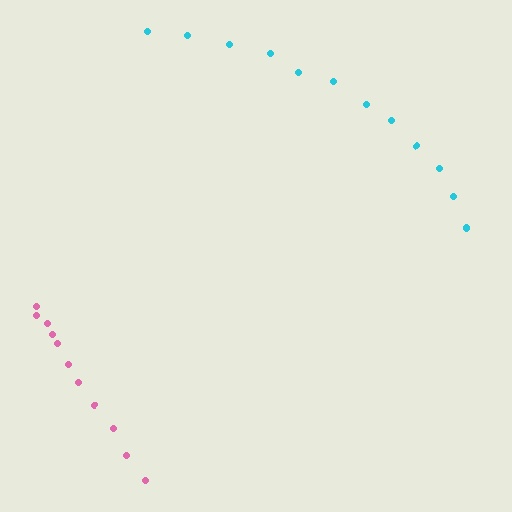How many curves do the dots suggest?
There are 2 distinct paths.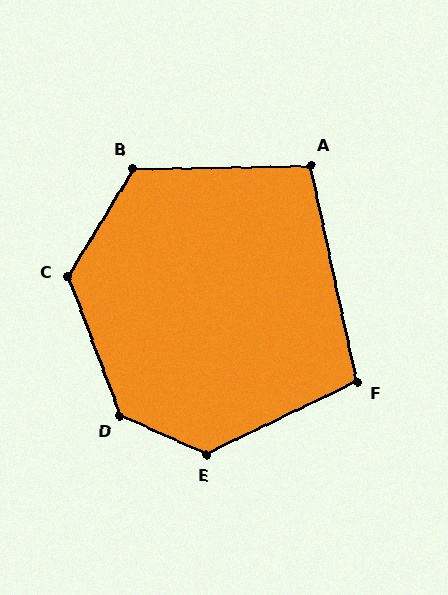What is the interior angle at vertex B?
Approximately 122 degrees (obtuse).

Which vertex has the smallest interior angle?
A, at approximately 101 degrees.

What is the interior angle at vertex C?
Approximately 128 degrees (obtuse).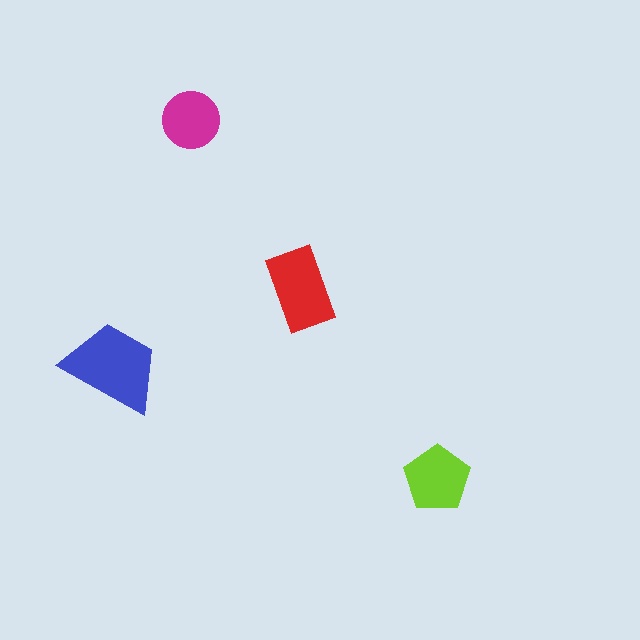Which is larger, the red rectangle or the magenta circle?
The red rectangle.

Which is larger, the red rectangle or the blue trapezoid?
The blue trapezoid.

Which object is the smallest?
The magenta circle.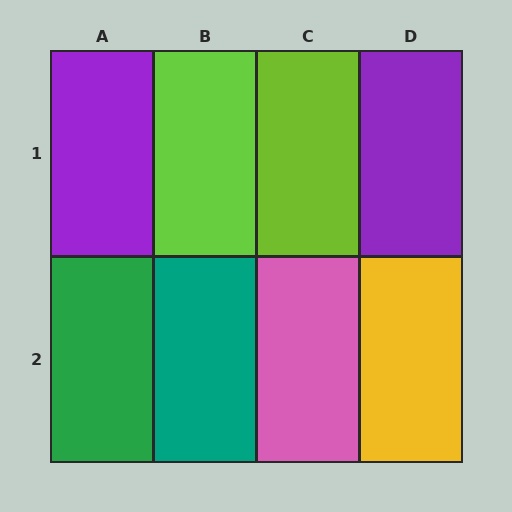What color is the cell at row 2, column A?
Green.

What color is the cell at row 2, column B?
Teal.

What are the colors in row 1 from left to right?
Purple, lime, lime, purple.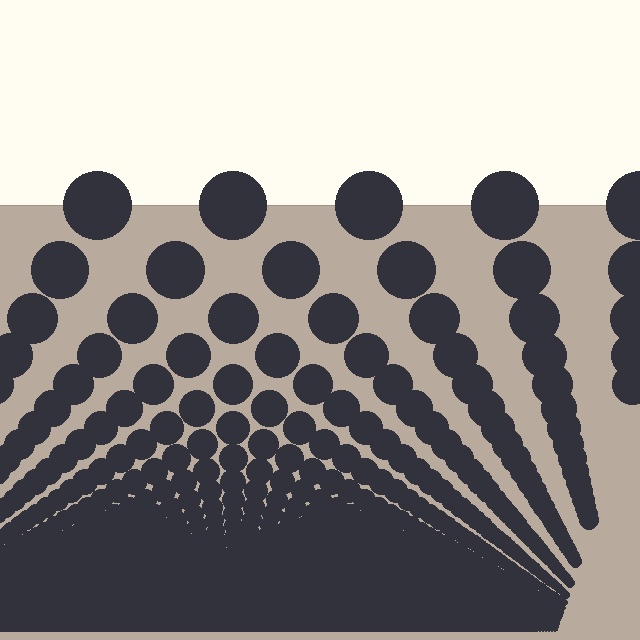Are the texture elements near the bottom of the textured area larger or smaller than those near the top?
Smaller. The gradient is inverted — elements near the bottom are smaller and denser.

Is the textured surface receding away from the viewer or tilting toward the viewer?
The surface appears to tilt toward the viewer. Texture elements get larger and sparser toward the top.